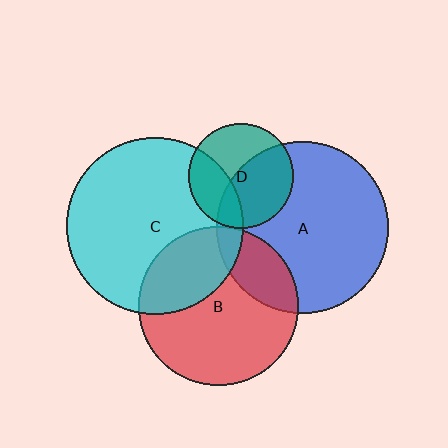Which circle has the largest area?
Circle C (cyan).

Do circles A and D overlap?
Yes.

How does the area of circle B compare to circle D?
Approximately 2.3 times.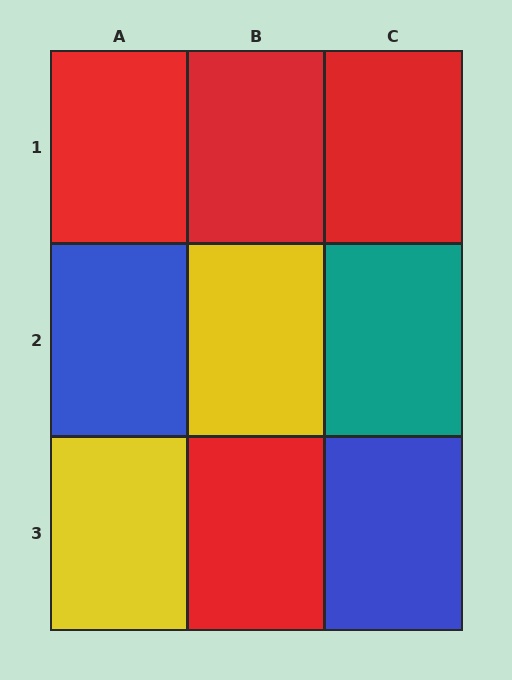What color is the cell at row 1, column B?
Red.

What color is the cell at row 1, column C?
Red.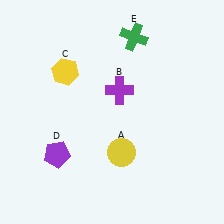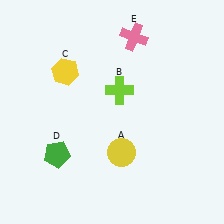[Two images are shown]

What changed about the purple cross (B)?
In Image 1, B is purple. In Image 2, it changed to lime.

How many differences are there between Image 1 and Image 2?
There are 3 differences between the two images.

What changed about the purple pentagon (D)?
In Image 1, D is purple. In Image 2, it changed to green.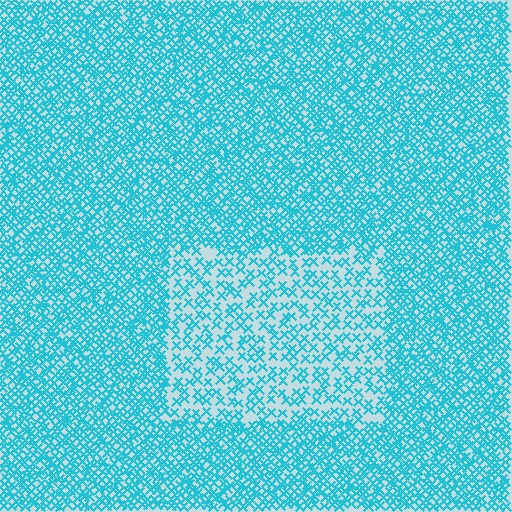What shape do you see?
I see a rectangle.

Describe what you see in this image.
The image contains small cyan elements arranged at two different densities. A rectangle-shaped region is visible where the elements are less densely packed than the surrounding area.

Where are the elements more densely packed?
The elements are more densely packed outside the rectangle boundary.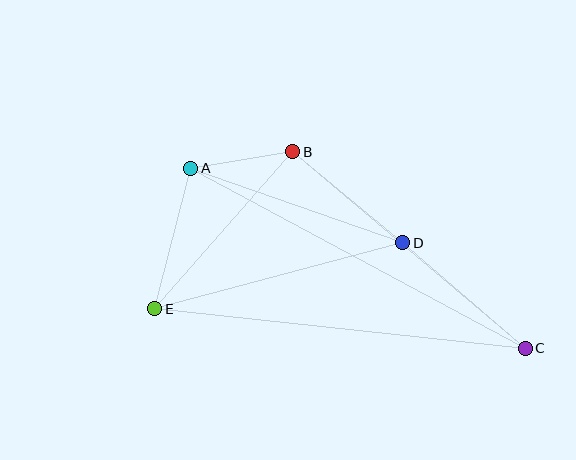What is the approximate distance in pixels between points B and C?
The distance between B and C is approximately 305 pixels.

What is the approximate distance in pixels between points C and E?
The distance between C and E is approximately 373 pixels.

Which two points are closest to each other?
Points A and B are closest to each other.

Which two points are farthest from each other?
Points A and C are farthest from each other.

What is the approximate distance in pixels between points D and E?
The distance between D and E is approximately 257 pixels.